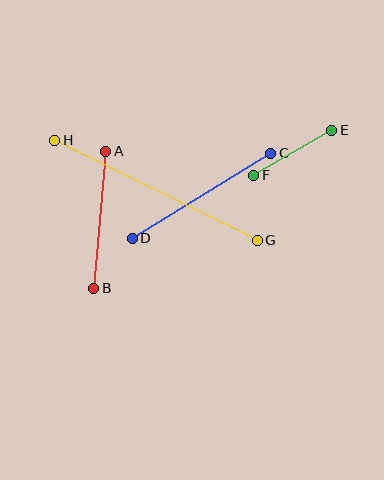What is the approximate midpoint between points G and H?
The midpoint is at approximately (156, 190) pixels.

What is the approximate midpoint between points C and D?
The midpoint is at approximately (201, 196) pixels.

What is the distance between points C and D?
The distance is approximately 162 pixels.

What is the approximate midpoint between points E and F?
The midpoint is at approximately (293, 153) pixels.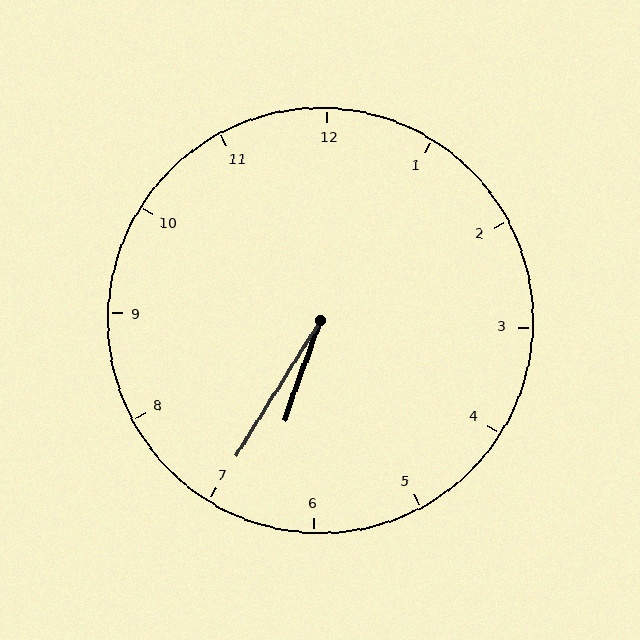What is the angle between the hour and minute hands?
Approximately 12 degrees.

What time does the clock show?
6:35.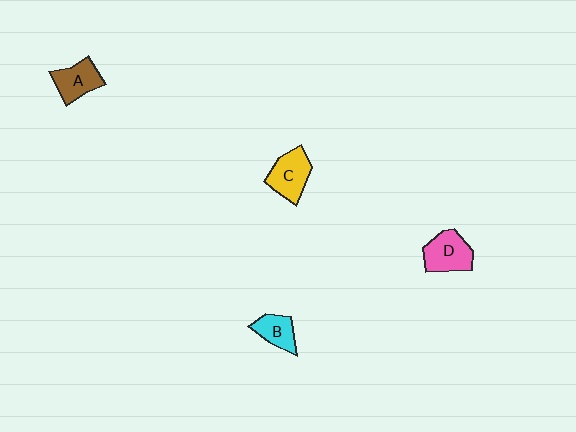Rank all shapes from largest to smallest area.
From largest to smallest: D (pink), C (yellow), A (brown), B (cyan).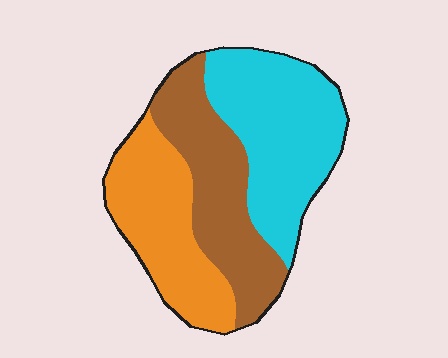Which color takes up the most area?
Cyan, at roughly 40%.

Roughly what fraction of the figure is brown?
Brown covers 31% of the figure.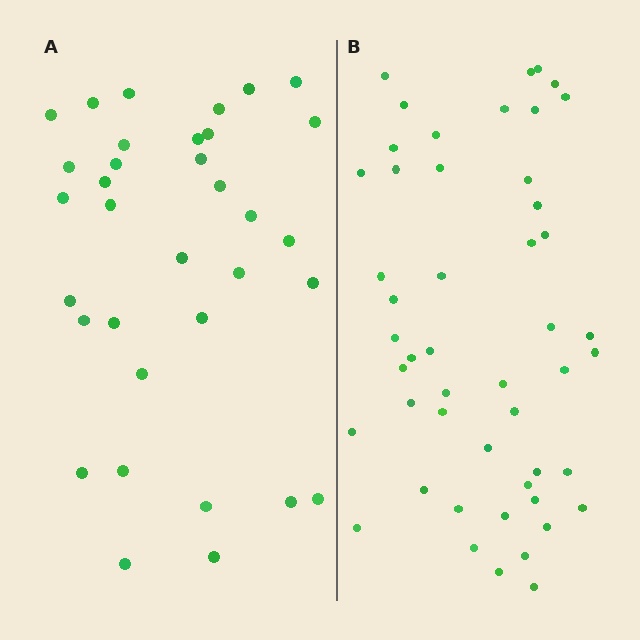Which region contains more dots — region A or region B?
Region B (the right region) has more dots.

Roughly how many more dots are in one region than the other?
Region B has approximately 15 more dots than region A.